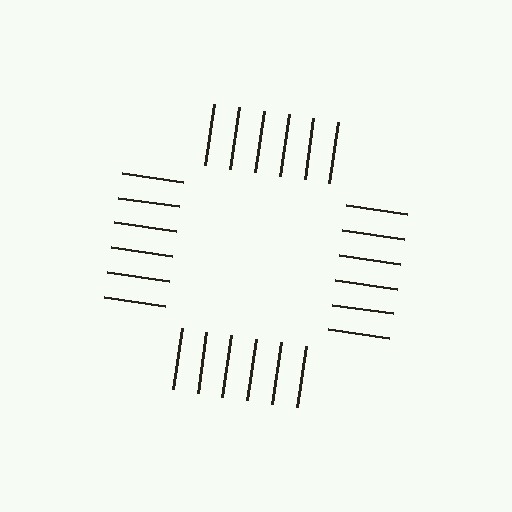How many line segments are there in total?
24 — 6 along each of the 4 edges.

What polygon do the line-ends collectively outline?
An illusory square — the line segments terminate on its edges but no continuous stroke is drawn.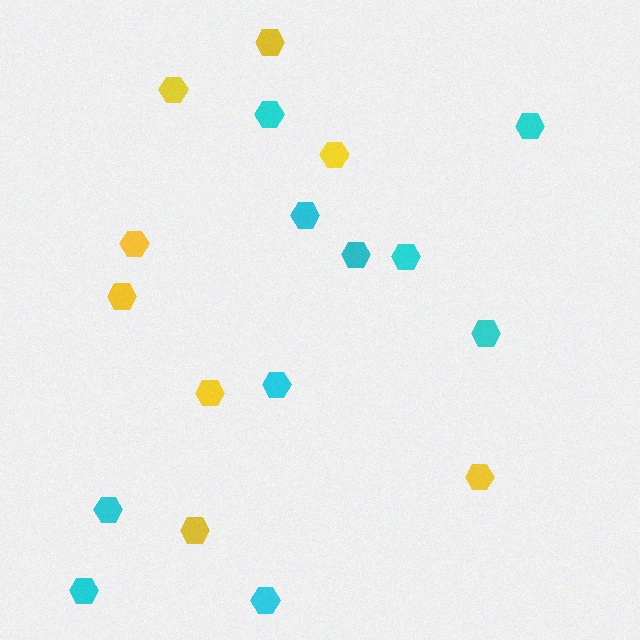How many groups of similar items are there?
There are 2 groups: one group of cyan hexagons (10) and one group of yellow hexagons (8).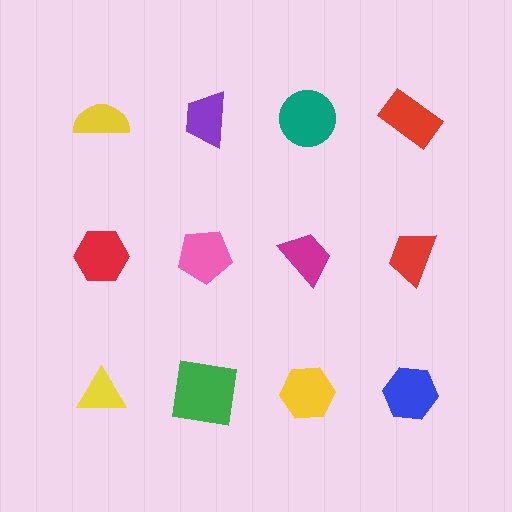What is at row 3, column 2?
A green square.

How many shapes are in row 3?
4 shapes.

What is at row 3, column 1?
A yellow triangle.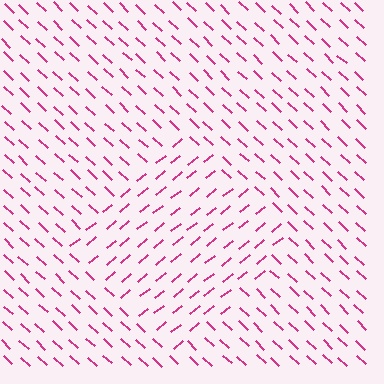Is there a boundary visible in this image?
Yes, there is a texture boundary formed by a change in line orientation.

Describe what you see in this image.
The image is filled with small magenta line segments. A diamond region in the image has lines oriented differently from the surrounding lines, creating a visible texture boundary.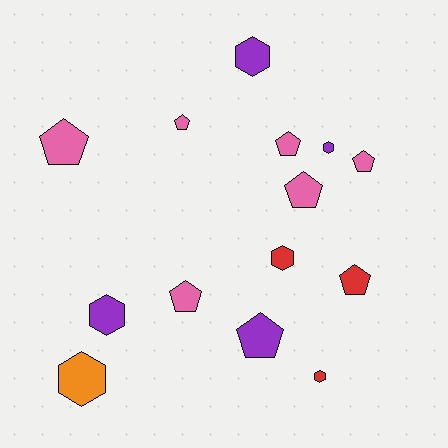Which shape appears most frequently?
Pentagon, with 8 objects.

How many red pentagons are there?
There is 1 red pentagon.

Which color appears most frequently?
Pink, with 6 objects.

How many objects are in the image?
There are 14 objects.